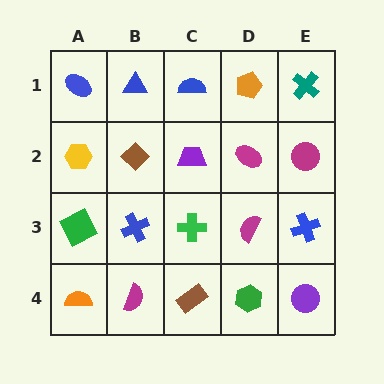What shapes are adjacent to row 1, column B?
A brown diamond (row 2, column B), a blue ellipse (row 1, column A), a blue semicircle (row 1, column C).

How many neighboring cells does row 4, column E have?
2.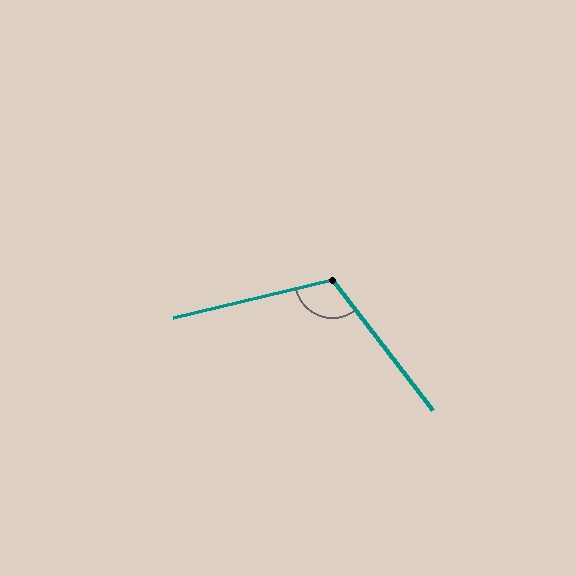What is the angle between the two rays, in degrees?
Approximately 114 degrees.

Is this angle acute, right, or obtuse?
It is obtuse.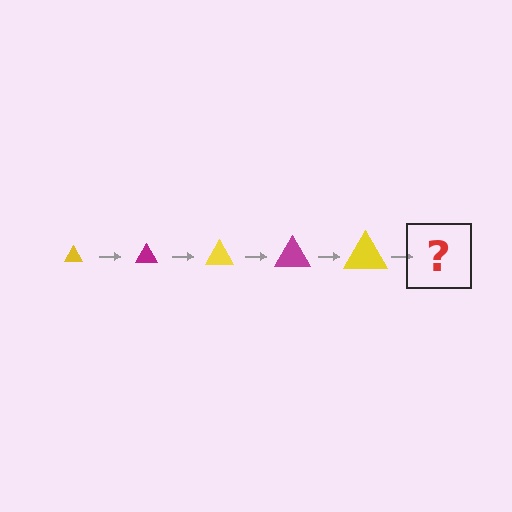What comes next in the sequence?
The next element should be a magenta triangle, larger than the previous one.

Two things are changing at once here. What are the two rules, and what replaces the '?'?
The two rules are that the triangle grows larger each step and the color cycles through yellow and magenta. The '?' should be a magenta triangle, larger than the previous one.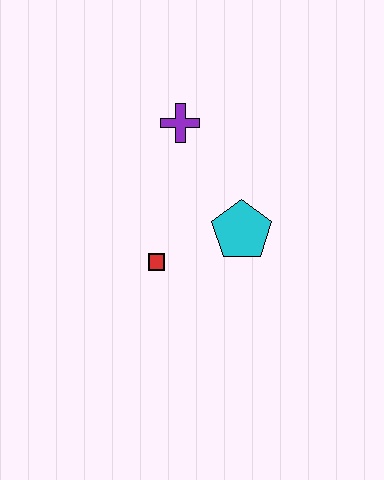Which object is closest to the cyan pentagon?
The red square is closest to the cyan pentagon.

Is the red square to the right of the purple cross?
No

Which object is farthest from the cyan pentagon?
The purple cross is farthest from the cyan pentagon.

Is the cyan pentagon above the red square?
Yes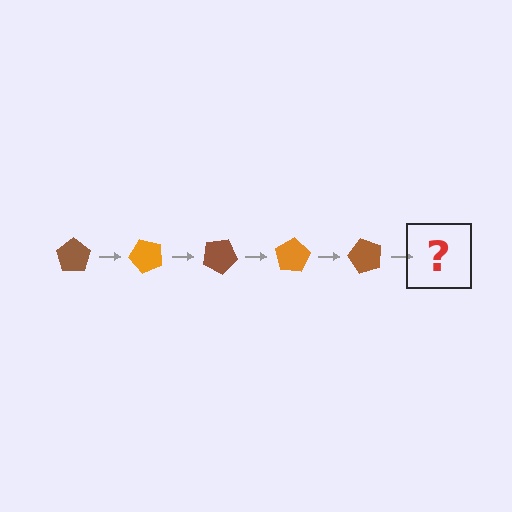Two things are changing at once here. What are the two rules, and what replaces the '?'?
The two rules are that it rotates 50 degrees each step and the color cycles through brown and orange. The '?' should be an orange pentagon, rotated 250 degrees from the start.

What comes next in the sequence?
The next element should be an orange pentagon, rotated 250 degrees from the start.